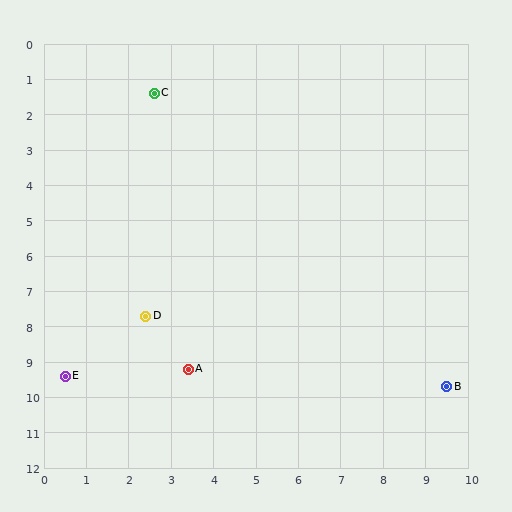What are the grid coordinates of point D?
Point D is at approximately (2.4, 7.7).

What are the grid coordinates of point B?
Point B is at approximately (9.5, 9.7).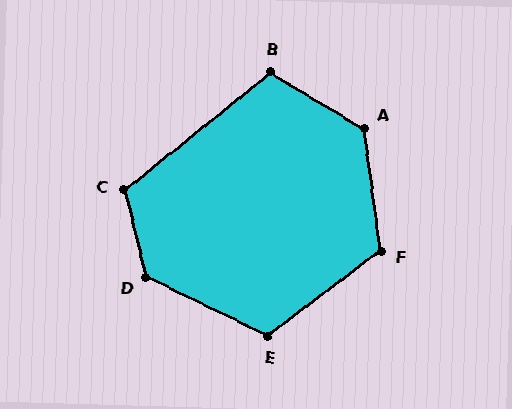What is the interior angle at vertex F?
Approximately 120 degrees (obtuse).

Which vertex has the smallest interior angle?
B, at approximately 111 degrees.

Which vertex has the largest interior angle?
D, at approximately 129 degrees.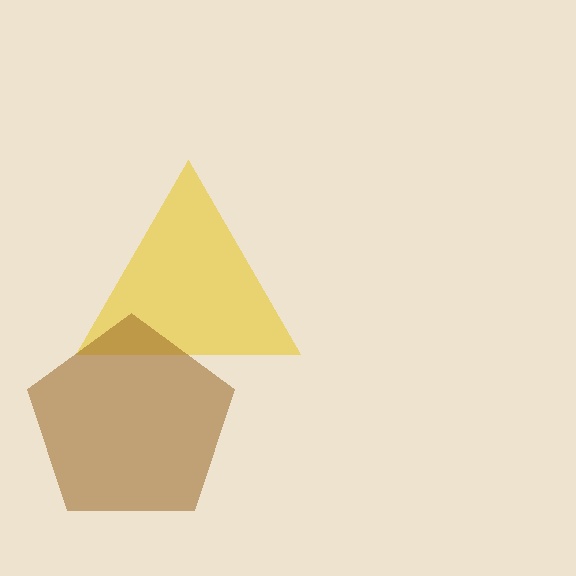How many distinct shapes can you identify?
There are 2 distinct shapes: a yellow triangle, a brown pentagon.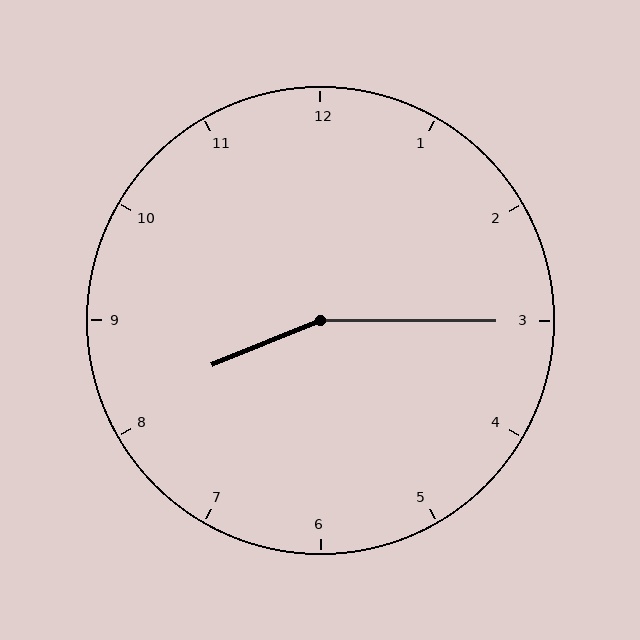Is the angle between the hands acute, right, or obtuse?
It is obtuse.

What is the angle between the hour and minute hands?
Approximately 158 degrees.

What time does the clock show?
8:15.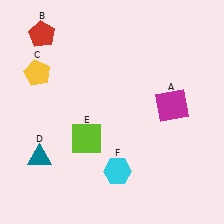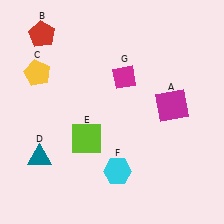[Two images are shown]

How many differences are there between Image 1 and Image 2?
There is 1 difference between the two images.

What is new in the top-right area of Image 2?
A magenta diamond (G) was added in the top-right area of Image 2.